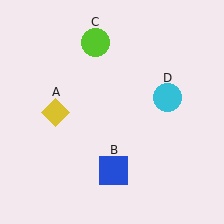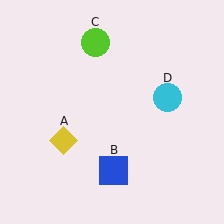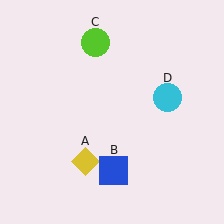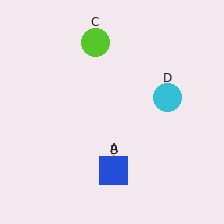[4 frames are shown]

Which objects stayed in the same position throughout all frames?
Blue square (object B) and lime circle (object C) and cyan circle (object D) remained stationary.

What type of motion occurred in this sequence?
The yellow diamond (object A) rotated counterclockwise around the center of the scene.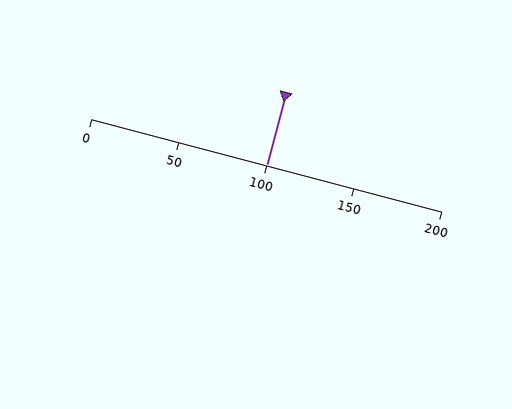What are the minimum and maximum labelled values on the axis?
The axis runs from 0 to 200.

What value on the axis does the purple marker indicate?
The marker indicates approximately 100.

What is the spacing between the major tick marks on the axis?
The major ticks are spaced 50 apart.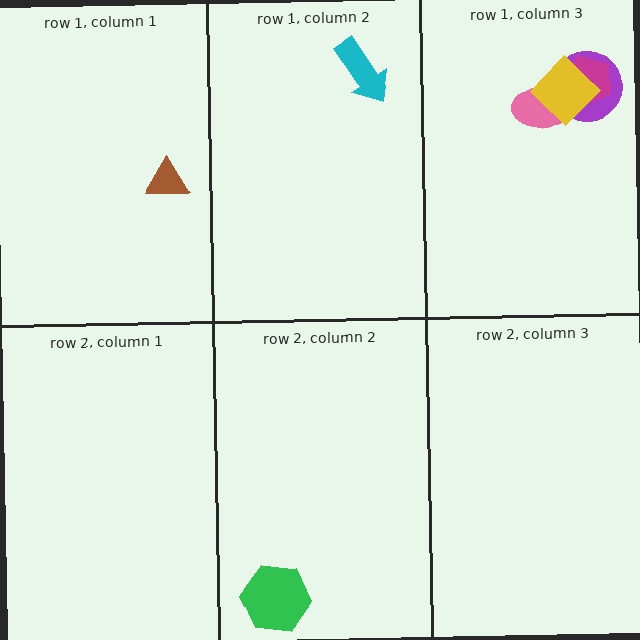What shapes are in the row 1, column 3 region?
The pink ellipse, the purple circle, the magenta pentagon, the yellow diamond.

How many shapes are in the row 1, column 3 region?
4.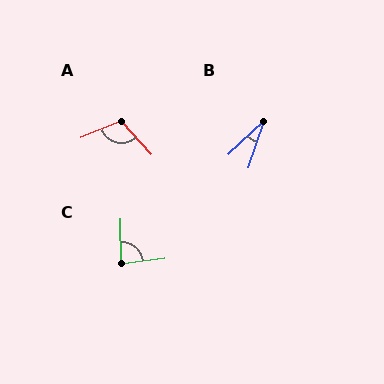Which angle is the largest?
A, at approximately 109 degrees.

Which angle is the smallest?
B, at approximately 28 degrees.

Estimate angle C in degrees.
Approximately 83 degrees.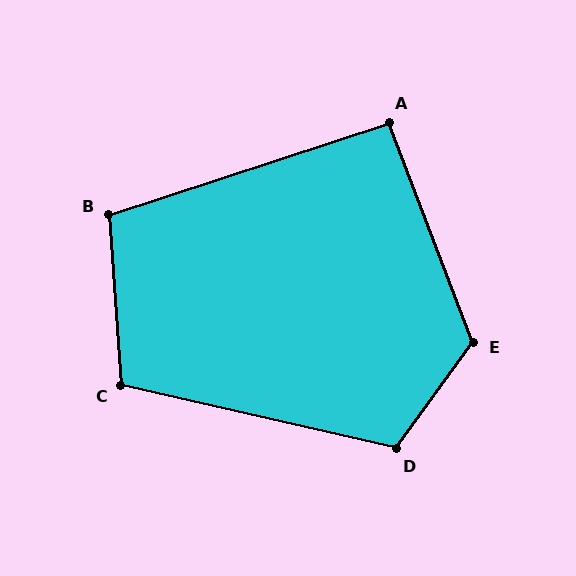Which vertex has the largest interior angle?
E, at approximately 123 degrees.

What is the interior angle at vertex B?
Approximately 104 degrees (obtuse).